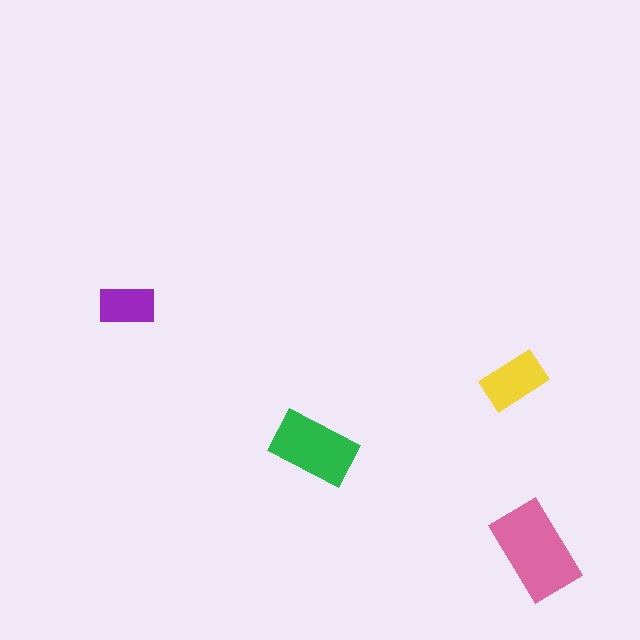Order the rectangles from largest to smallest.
the pink one, the green one, the yellow one, the purple one.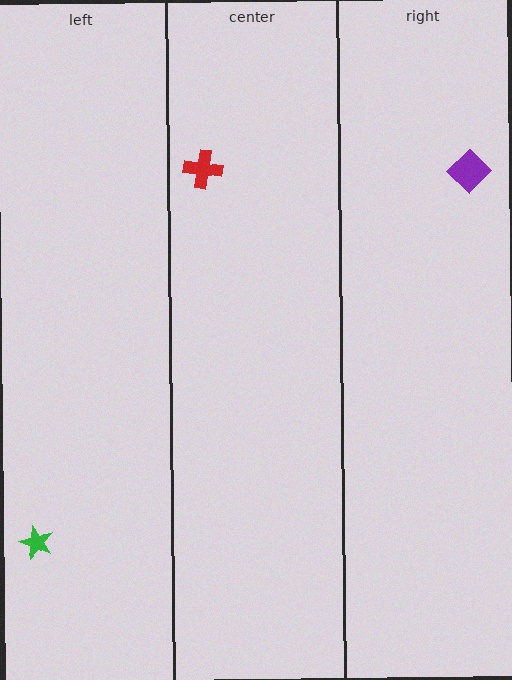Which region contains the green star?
The left region.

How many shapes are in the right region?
1.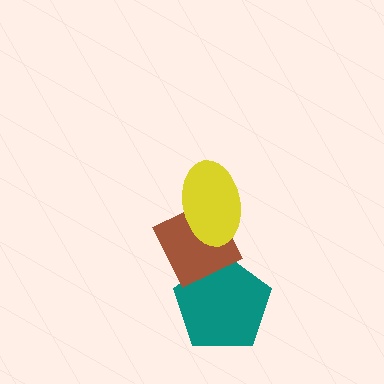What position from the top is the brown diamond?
The brown diamond is 2nd from the top.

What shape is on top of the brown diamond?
The yellow ellipse is on top of the brown diamond.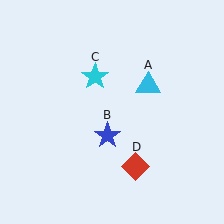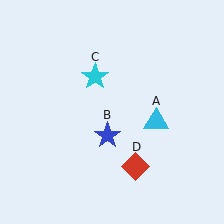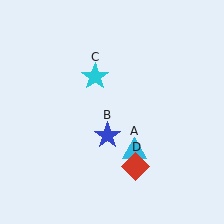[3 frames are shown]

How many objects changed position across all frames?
1 object changed position: cyan triangle (object A).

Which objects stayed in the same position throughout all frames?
Blue star (object B) and cyan star (object C) and red diamond (object D) remained stationary.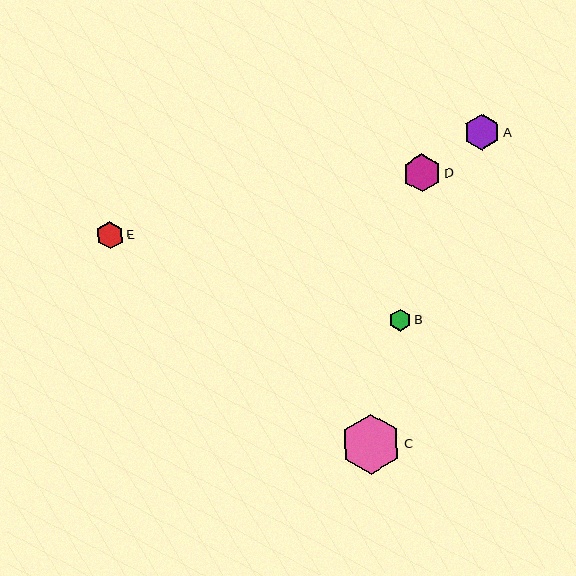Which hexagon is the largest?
Hexagon C is the largest with a size of approximately 60 pixels.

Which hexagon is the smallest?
Hexagon B is the smallest with a size of approximately 22 pixels.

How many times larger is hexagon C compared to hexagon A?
Hexagon C is approximately 1.7 times the size of hexagon A.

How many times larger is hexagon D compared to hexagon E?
Hexagon D is approximately 1.4 times the size of hexagon E.